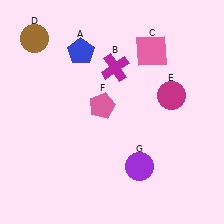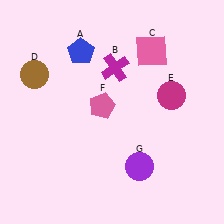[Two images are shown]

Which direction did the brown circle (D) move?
The brown circle (D) moved down.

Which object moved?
The brown circle (D) moved down.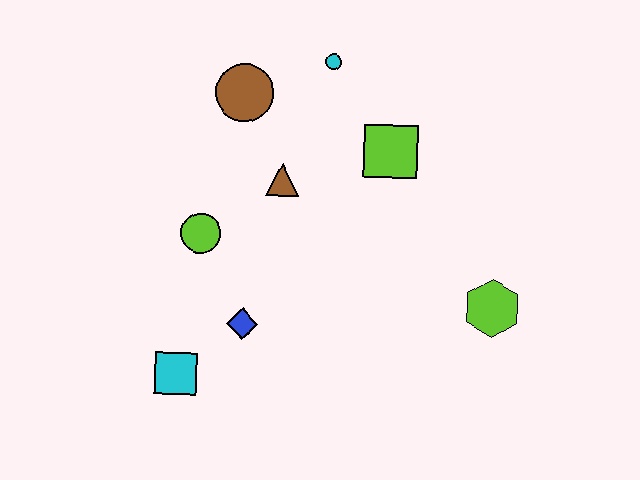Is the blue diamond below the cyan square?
No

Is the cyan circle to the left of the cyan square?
No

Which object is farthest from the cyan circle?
The cyan square is farthest from the cyan circle.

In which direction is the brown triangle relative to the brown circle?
The brown triangle is below the brown circle.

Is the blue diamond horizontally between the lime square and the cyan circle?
No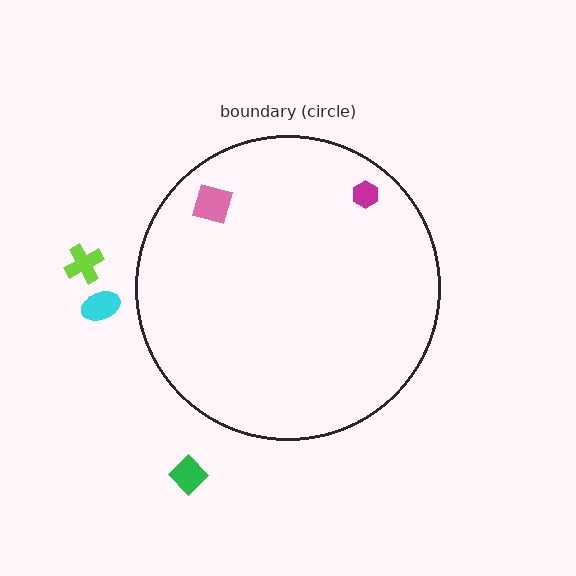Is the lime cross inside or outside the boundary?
Outside.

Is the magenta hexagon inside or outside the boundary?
Inside.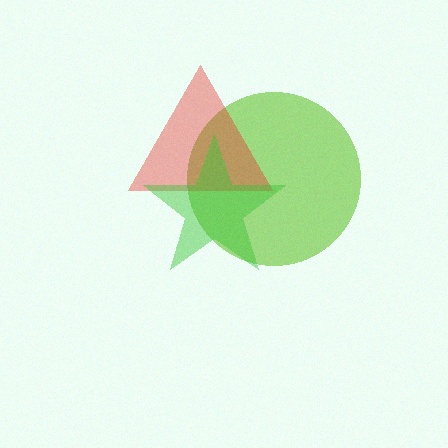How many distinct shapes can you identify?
There are 3 distinct shapes: a lime circle, a red triangle, a green star.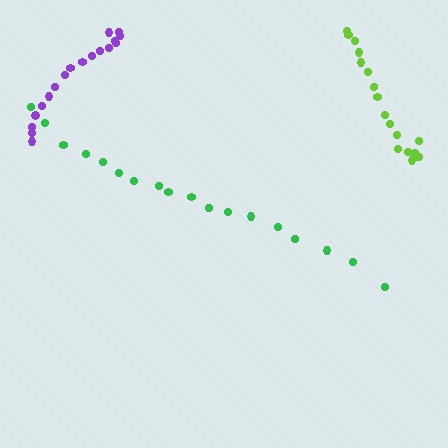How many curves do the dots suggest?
There are 3 distinct paths.